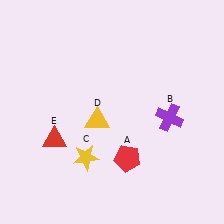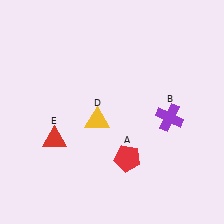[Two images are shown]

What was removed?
The yellow star (C) was removed in Image 2.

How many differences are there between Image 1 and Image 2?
There is 1 difference between the two images.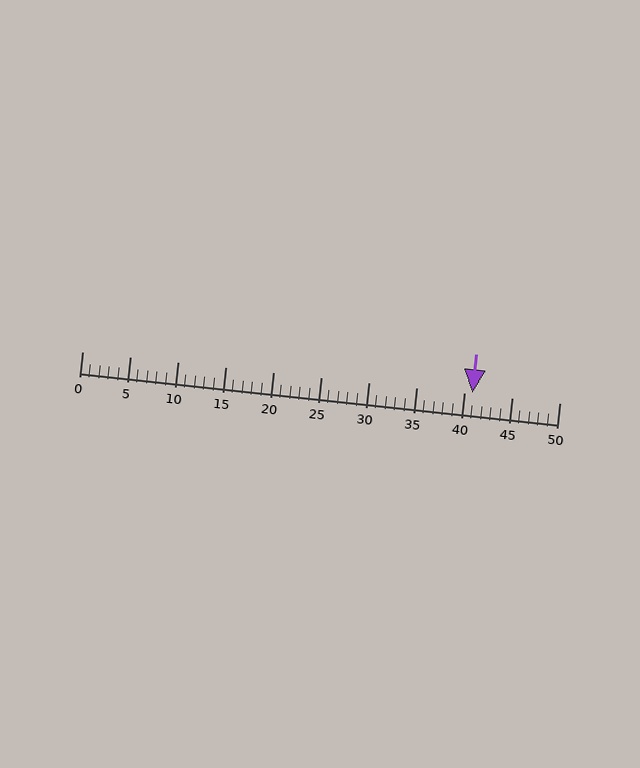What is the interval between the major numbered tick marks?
The major tick marks are spaced 5 units apart.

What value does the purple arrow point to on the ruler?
The purple arrow points to approximately 41.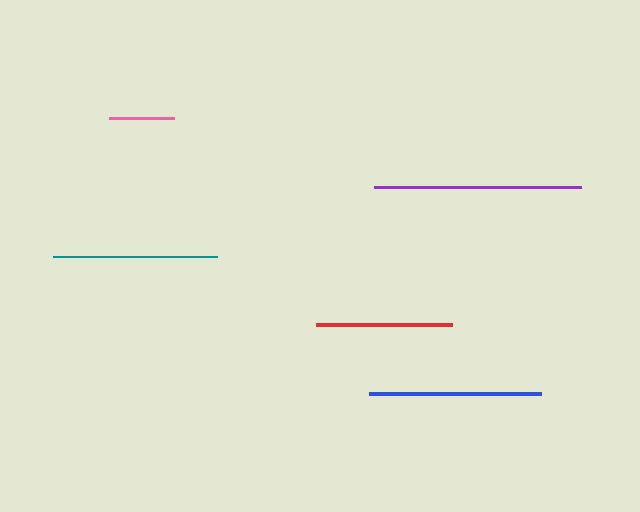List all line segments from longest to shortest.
From longest to shortest: purple, blue, teal, red, pink.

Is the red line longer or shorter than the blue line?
The blue line is longer than the red line.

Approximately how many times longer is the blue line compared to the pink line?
The blue line is approximately 2.6 times the length of the pink line.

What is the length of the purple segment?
The purple segment is approximately 207 pixels long.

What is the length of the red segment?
The red segment is approximately 137 pixels long.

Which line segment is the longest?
The purple line is the longest at approximately 207 pixels.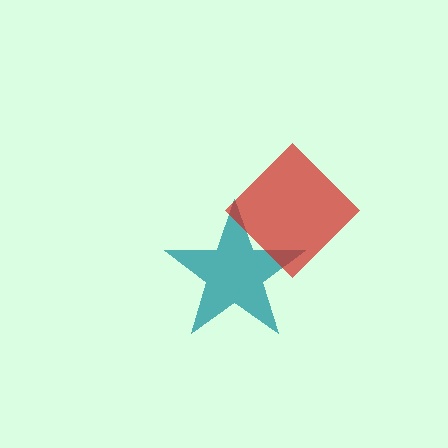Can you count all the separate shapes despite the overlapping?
Yes, there are 2 separate shapes.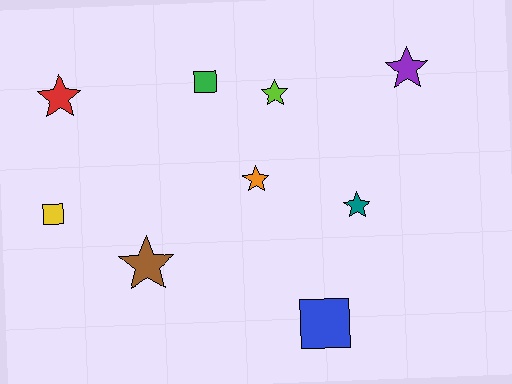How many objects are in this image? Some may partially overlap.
There are 9 objects.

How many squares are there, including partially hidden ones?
There are 3 squares.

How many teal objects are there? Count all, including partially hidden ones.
There is 1 teal object.